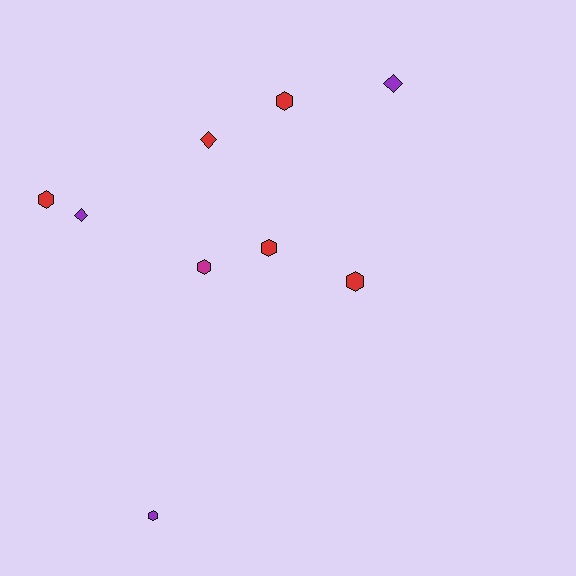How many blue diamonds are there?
There are no blue diamonds.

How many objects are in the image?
There are 9 objects.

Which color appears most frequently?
Red, with 5 objects.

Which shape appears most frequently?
Hexagon, with 6 objects.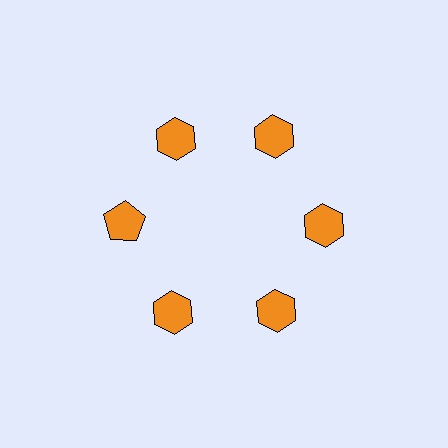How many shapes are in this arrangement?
There are 6 shapes arranged in a ring pattern.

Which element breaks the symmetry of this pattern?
The orange pentagon at roughly the 9 o'clock position breaks the symmetry. All other shapes are orange hexagons.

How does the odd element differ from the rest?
It has a different shape: pentagon instead of hexagon.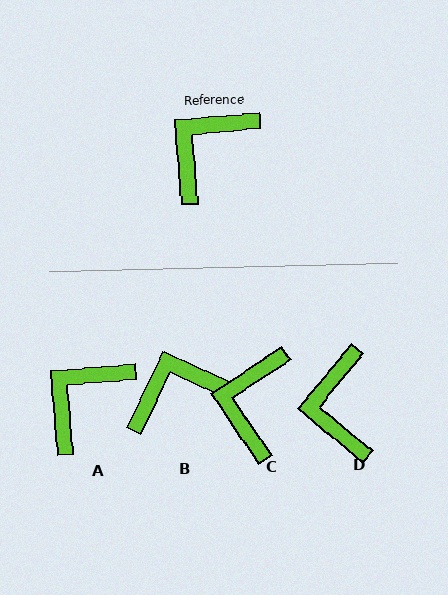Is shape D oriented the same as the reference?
No, it is off by about 46 degrees.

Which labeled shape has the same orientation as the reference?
A.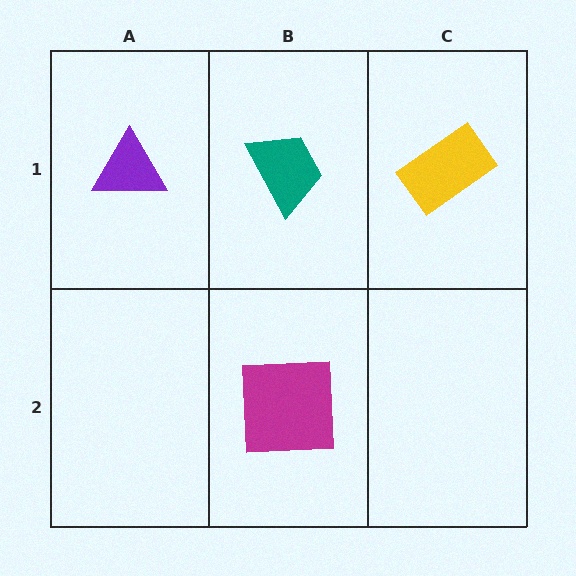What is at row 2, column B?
A magenta square.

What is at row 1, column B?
A teal trapezoid.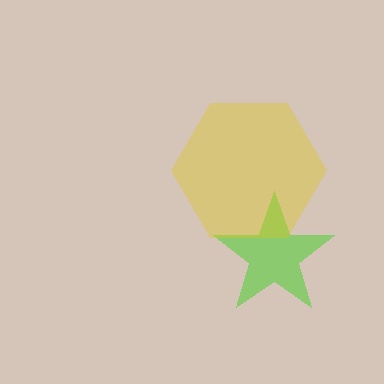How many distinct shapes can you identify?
There are 2 distinct shapes: a lime star, a yellow hexagon.